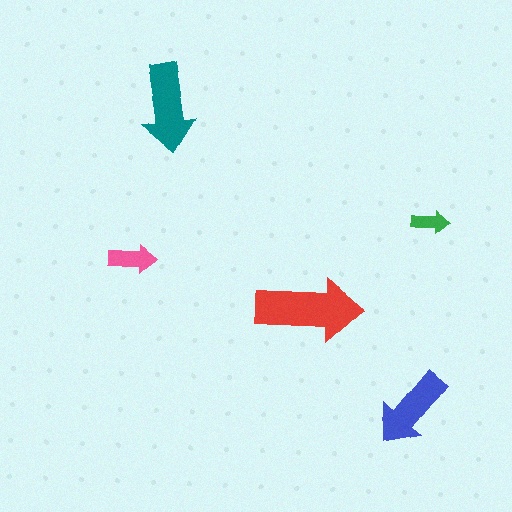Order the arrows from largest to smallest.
the red one, the teal one, the blue one, the pink one, the green one.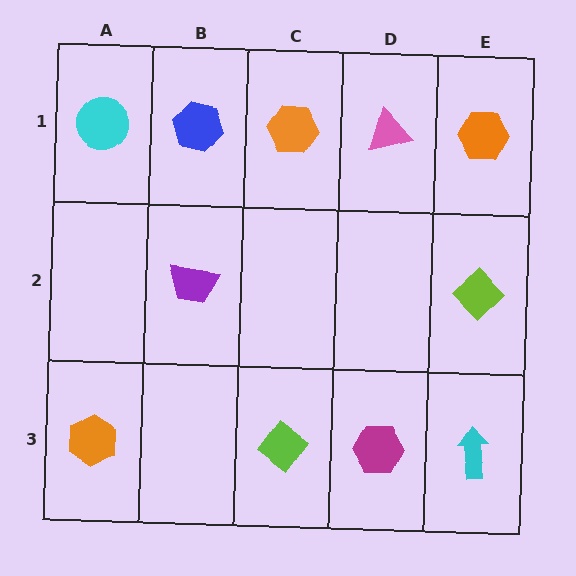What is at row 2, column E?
A lime diamond.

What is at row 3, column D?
A magenta hexagon.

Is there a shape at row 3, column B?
No, that cell is empty.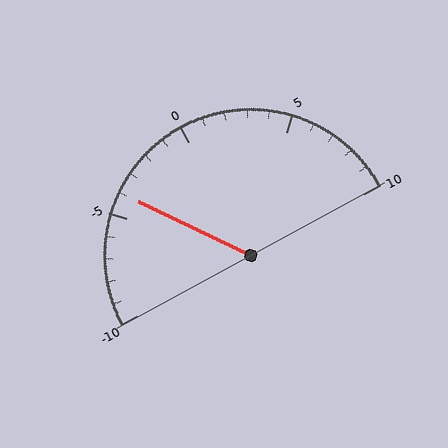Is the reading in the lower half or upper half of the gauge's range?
The reading is in the lower half of the range (-10 to 10).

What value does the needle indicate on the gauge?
The needle indicates approximately -4.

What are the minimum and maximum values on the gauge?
The gauge ranges from -10 to 10.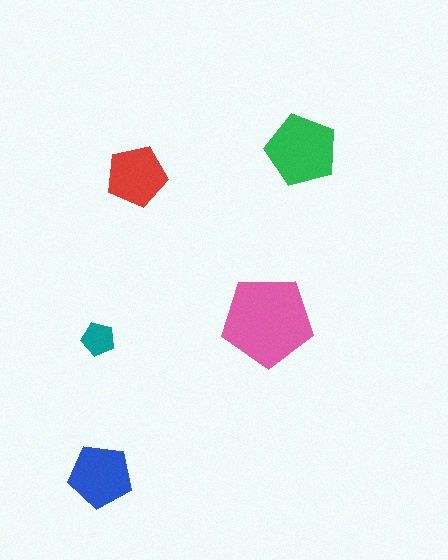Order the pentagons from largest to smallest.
the pink one, the green one, the blue one, the red one, the teal one.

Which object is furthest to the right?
The green pentagon is rightmost.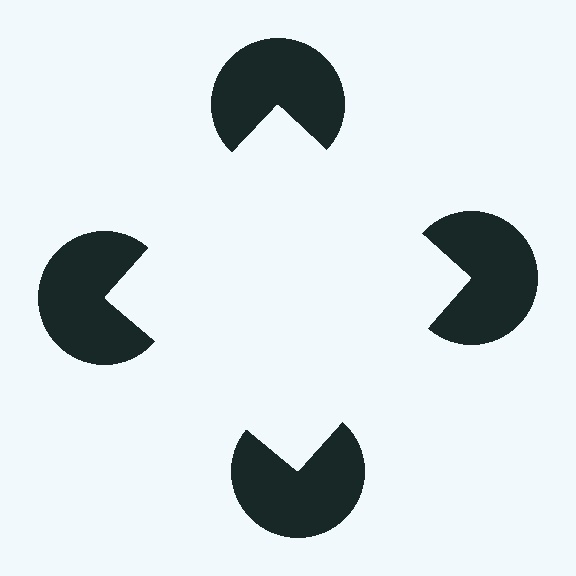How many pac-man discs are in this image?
There are 4 — one at each vertex of the illusory square.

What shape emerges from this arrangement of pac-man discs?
An illusory square — its edges are inferred from the aligned wedge cuts in the pac-man discs, not physically drawn.